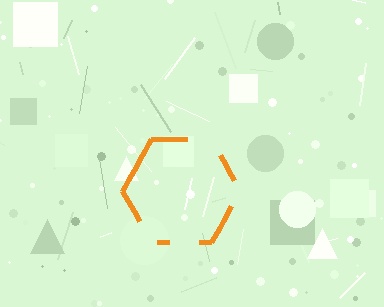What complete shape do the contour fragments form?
The contour fragments form a hexagon.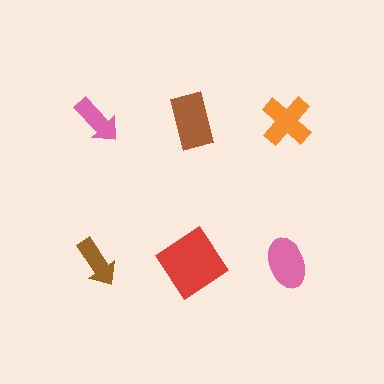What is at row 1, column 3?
An orange cross.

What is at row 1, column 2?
A brown rectangle.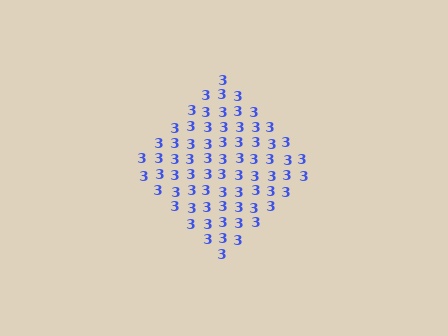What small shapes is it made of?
It is made of small digit 3's.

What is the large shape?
The large shape is a diamond.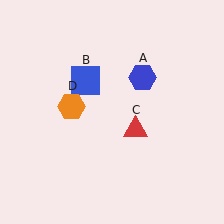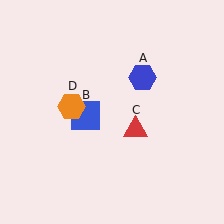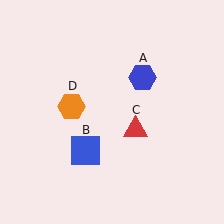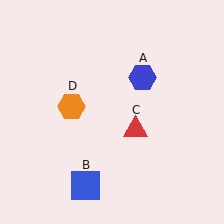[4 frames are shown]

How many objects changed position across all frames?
1 object changed position: blue square (object B).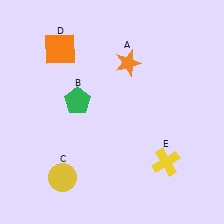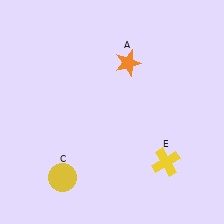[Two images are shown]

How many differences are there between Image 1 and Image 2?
There are 2 differences between the two images.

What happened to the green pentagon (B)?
The green pentagon (B) was removed in Image 2. It was in the top-left area of Image 1.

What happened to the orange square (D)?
The orange square (D) was removed in Image 2. It was in the top-left area of Image 1.